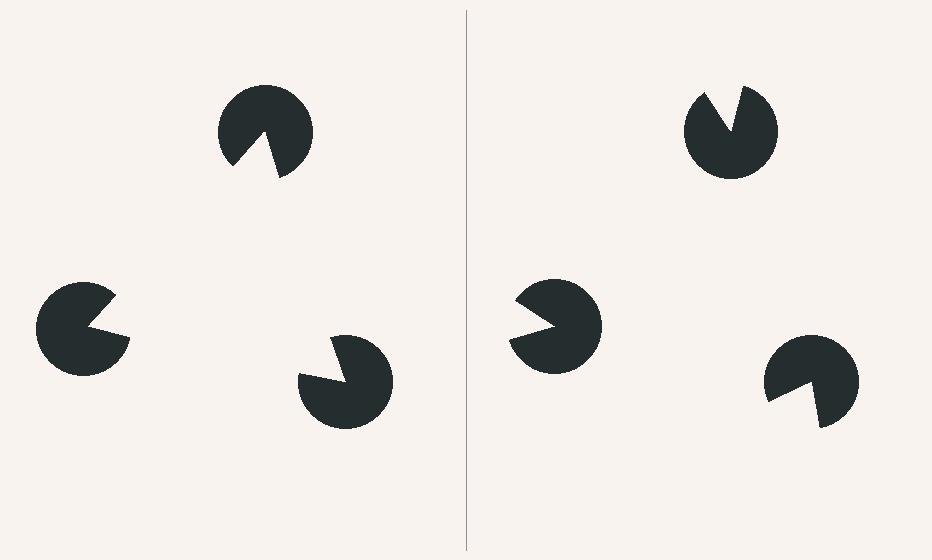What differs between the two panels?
The pac-man discs are positioned identically on both sides; only the wedge orientations differ. On the left they align to a triangle; on the right they are misaligned.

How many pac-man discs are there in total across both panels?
6 — 3 on each side.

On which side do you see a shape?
An illusory triangle appears on the left side. On the right side the wedge cuts are rotated, so no coherent shape forms.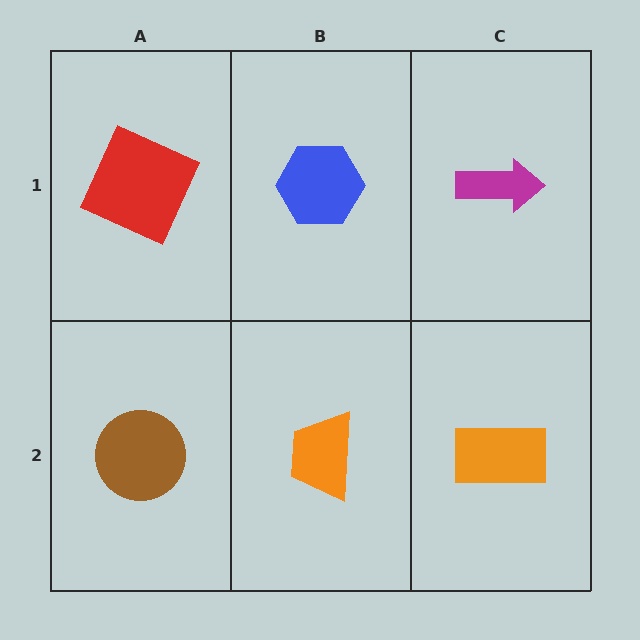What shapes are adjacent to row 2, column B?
A blue hexagon (row 1, column B), a brown circle (row 2, column A), an orange rectangle (row 2, column C).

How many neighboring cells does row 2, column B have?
3.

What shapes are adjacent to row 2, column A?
A red square (row 1, column A), an orange trapezoid (row 2, column B).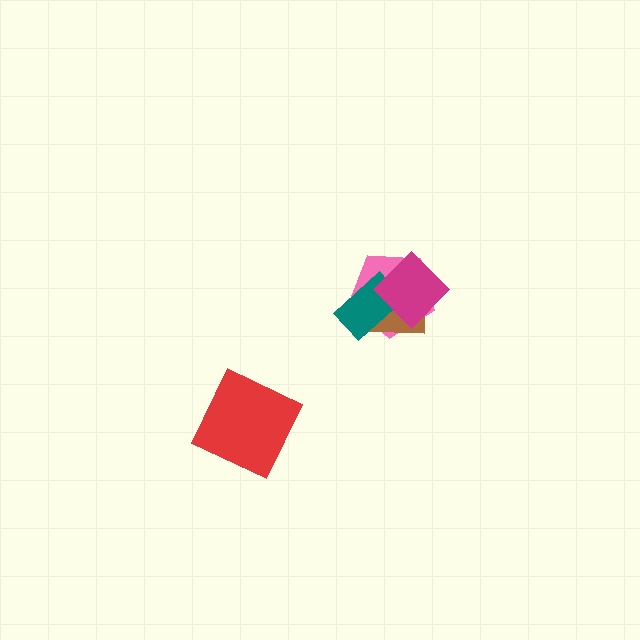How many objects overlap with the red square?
0 objects overlap with the red square.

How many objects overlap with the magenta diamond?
3 objects overlap with the magenta diamond.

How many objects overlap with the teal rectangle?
3 objects overlap with the teal rectangle.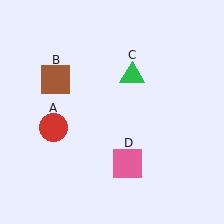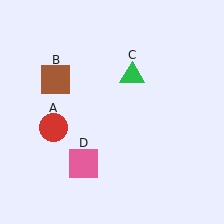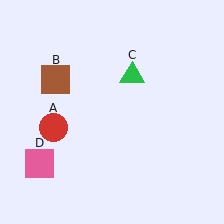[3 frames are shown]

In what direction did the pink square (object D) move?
The pink square (object D) moved left.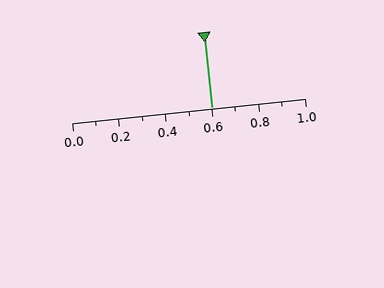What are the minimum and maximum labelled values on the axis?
The axis runs from 0.0 to 1.0.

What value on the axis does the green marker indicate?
The marker indicates approximately 0.6.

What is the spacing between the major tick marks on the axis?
The major ticks are spaced 0.2 apart.